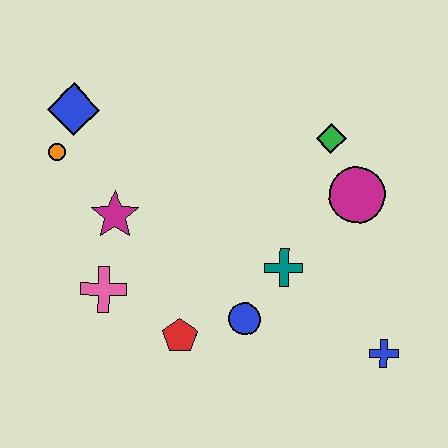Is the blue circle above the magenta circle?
No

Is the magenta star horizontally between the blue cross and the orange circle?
Yes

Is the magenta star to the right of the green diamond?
No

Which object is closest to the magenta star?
The pink cross is closest to the magenta star.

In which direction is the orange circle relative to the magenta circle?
The orange circle is to the left of the magenta circle.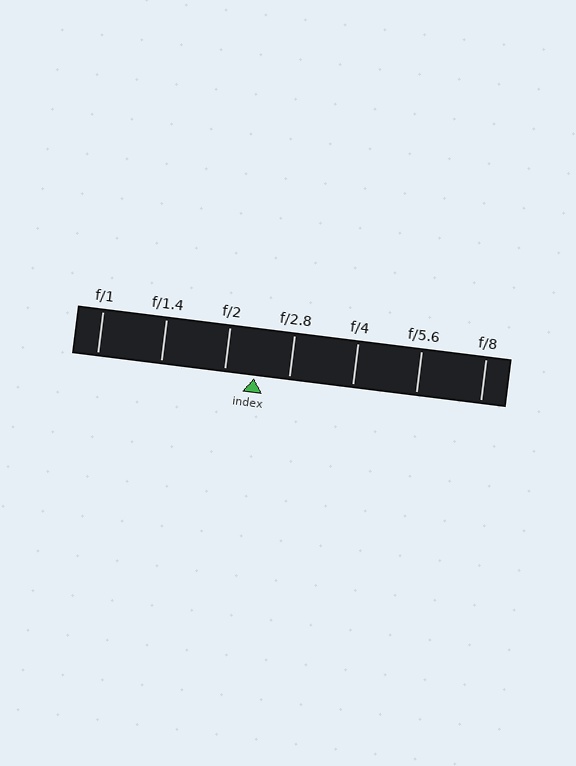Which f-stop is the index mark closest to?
The index mark is closest to f/2.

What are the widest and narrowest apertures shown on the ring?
The widest aperture shown is f/1 and the narrowest is f/8.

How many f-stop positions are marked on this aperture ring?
There are 7 f-stop positions marked.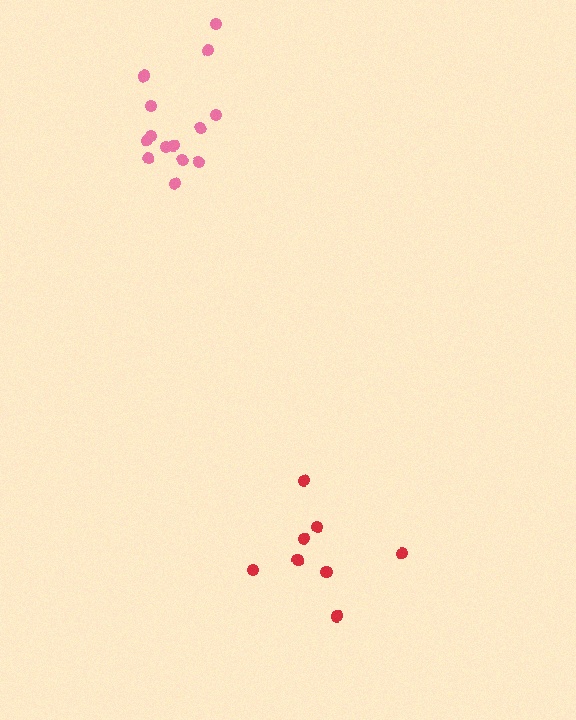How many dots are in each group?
Group 1: 8 dots, Group 2: 14 dots (22 total).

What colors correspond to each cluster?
The clusters are colored: red, pink.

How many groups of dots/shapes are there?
There are 2 groups.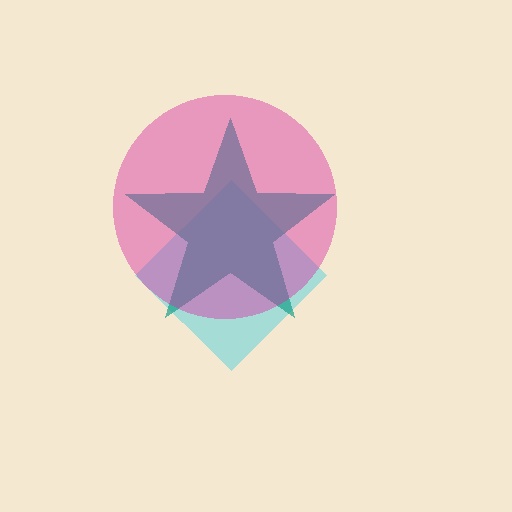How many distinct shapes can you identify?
There are 3 distinct shapes: a cyan diamond, a teal star, a magenta circle.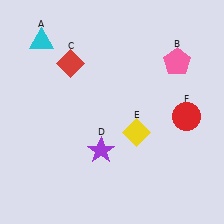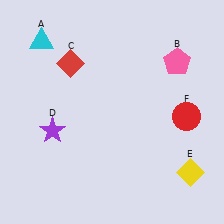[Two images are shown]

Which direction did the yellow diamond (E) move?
The yellow diamond (E) moved right.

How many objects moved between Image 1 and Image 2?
2 objects moved between the two images.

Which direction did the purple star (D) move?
The purple star (D) moved left.